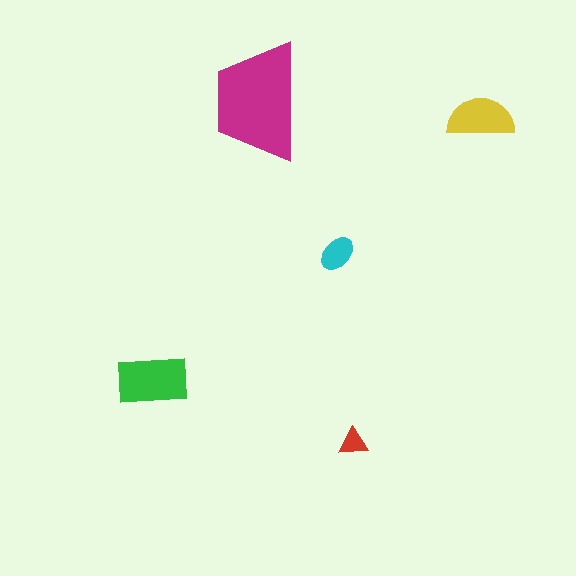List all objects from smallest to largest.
The red triangle, the cyan ellipse, the yellow semicircle, the green rectangle, the magenta trapezoid.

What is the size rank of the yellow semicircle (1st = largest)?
3rd.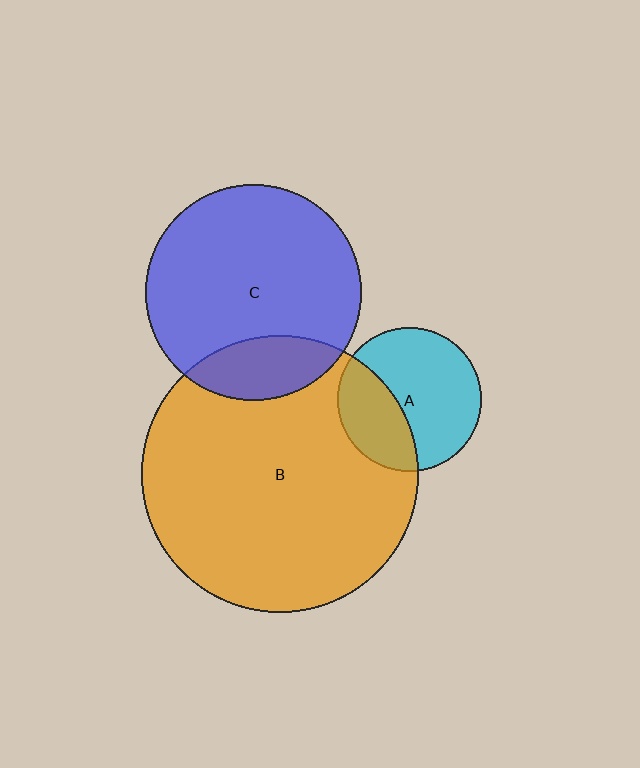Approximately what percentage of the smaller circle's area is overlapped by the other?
Approximately 20%.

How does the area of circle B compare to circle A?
Approximately 3.7 times.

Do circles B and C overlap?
Yes.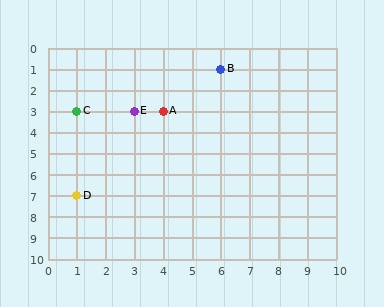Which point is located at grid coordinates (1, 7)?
Point D is at (1, 7).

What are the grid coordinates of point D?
Point D is at grid coordinates (1, 7).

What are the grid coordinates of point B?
Point B is at grid coordinates (6, 1).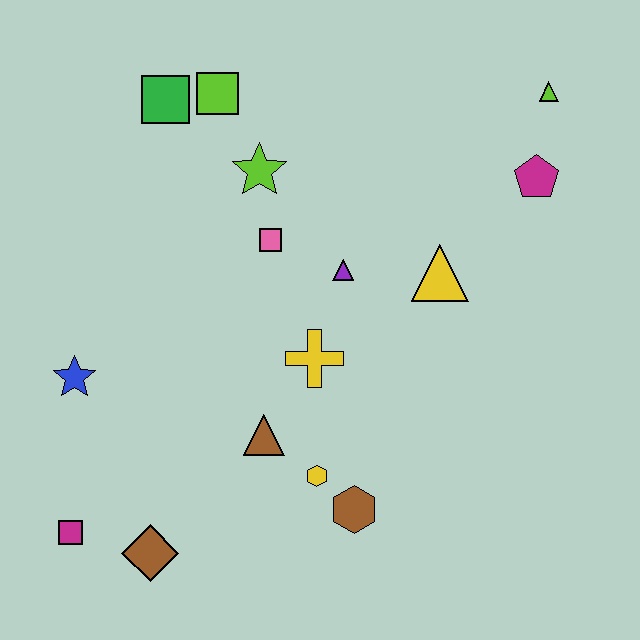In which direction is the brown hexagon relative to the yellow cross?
The brown hexagon is below the yellow cross.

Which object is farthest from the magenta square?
The lime triangle is farthest from the magenta square.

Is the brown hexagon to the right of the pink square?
Yes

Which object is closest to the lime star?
The pink square is closest to the lime star.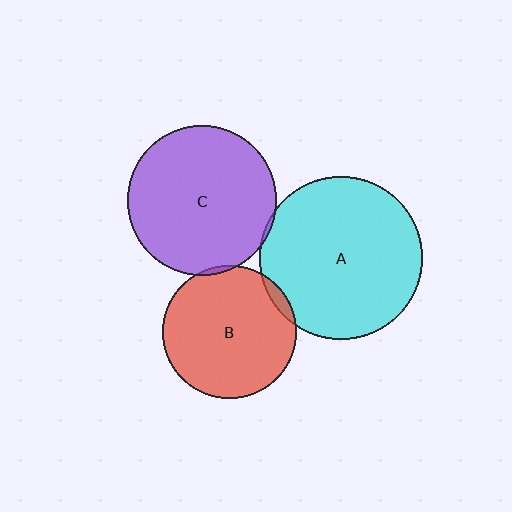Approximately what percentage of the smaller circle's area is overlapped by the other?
Approximately 5%.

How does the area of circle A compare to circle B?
Approximately 1.5 times.